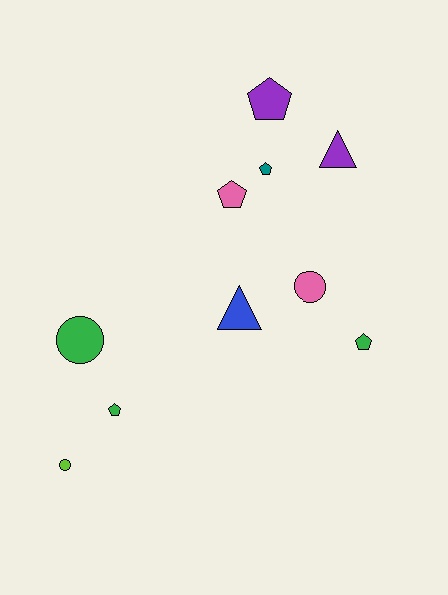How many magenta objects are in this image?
There are no magenta objects.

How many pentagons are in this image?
There are 5 pentagons.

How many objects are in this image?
There are 10 objects.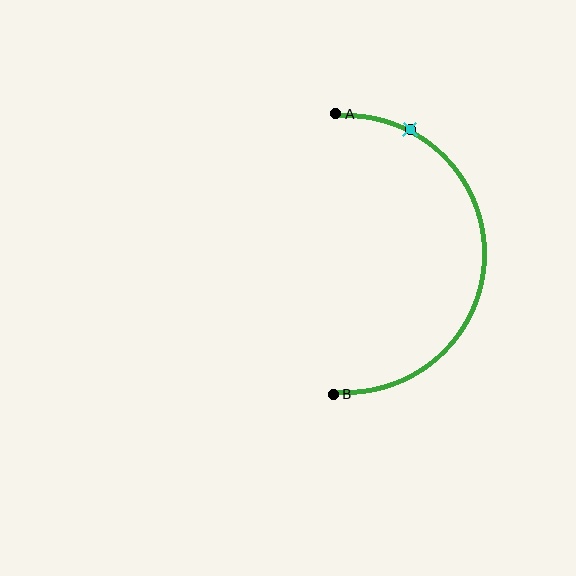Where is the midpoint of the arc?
The arc midpoint is the point on the curve farthest from the straight line joining A and B. It sits to the right of that line.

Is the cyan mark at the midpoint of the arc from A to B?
No. The cyan mark lies on the arc but is closer to endpoint A. The arc midpoint would be at the point on the curve equidistant along the arc from both A and B.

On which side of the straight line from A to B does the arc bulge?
The arc bulges to the right of the straight line connecting A and B.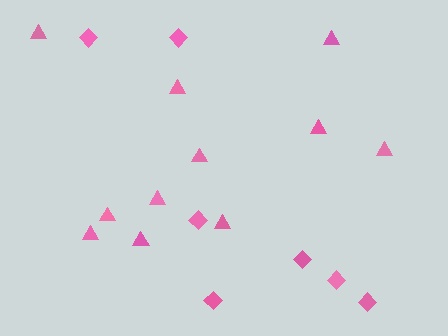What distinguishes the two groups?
There are 2 groups: one group of triangles (11) and one group of diamonds (7).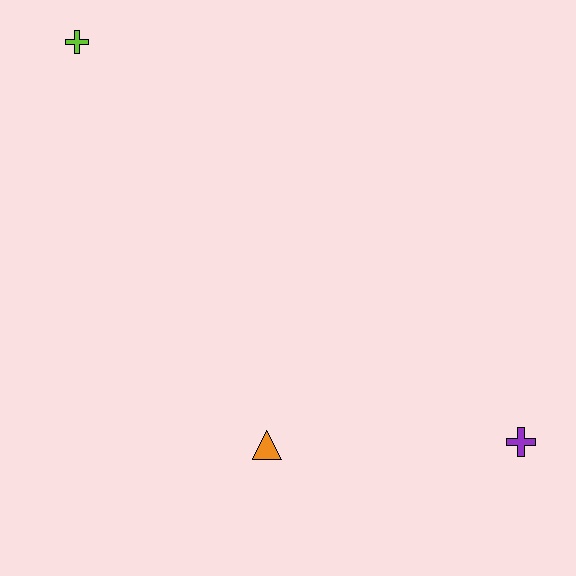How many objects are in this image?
There are 3 objects.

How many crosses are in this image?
There are 2 crosses.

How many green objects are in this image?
There are no green objects.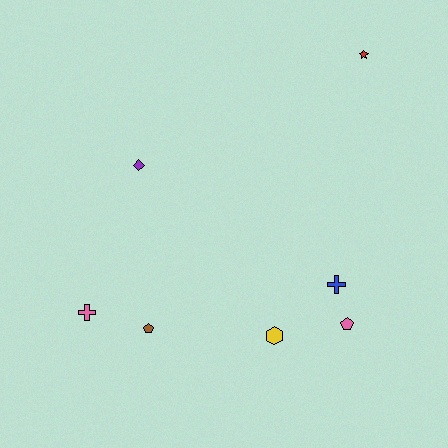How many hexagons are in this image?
There is 1 hexagon.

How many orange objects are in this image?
There are no orange objects.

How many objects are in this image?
There are 7 objects.